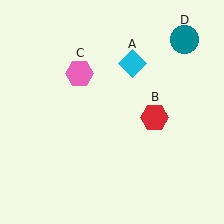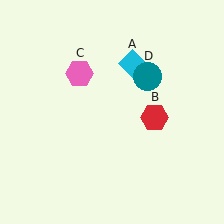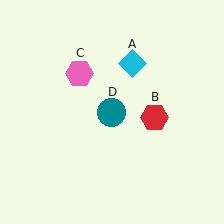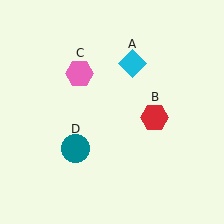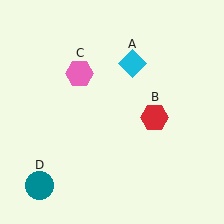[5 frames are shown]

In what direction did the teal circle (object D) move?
The teal circle (object D) moved down and to the left.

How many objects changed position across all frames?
1 object changed position: teal circle (object D).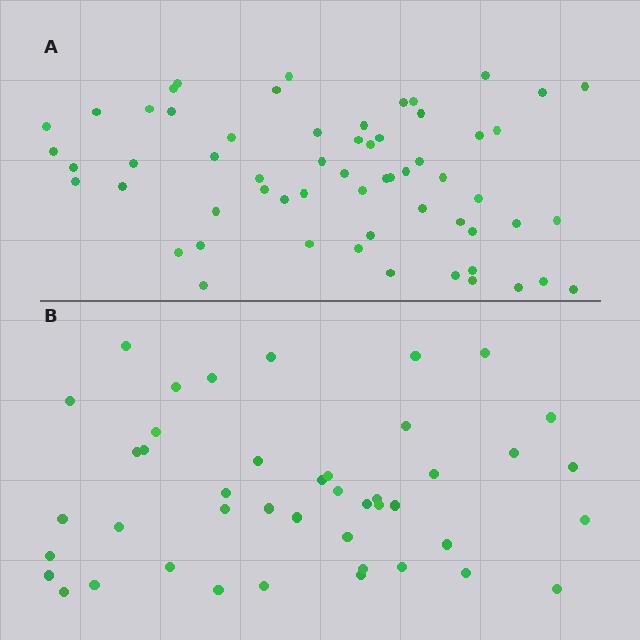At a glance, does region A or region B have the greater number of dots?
Region A (the top region) has more dots.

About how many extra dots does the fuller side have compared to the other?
Region A has approximately 15 more dots than region B.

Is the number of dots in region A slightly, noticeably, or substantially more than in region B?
Region A has noticeably more, but not dramatically so. The ratio is roughly 1.4 to 1.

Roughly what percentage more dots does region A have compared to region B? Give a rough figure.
About 35% more.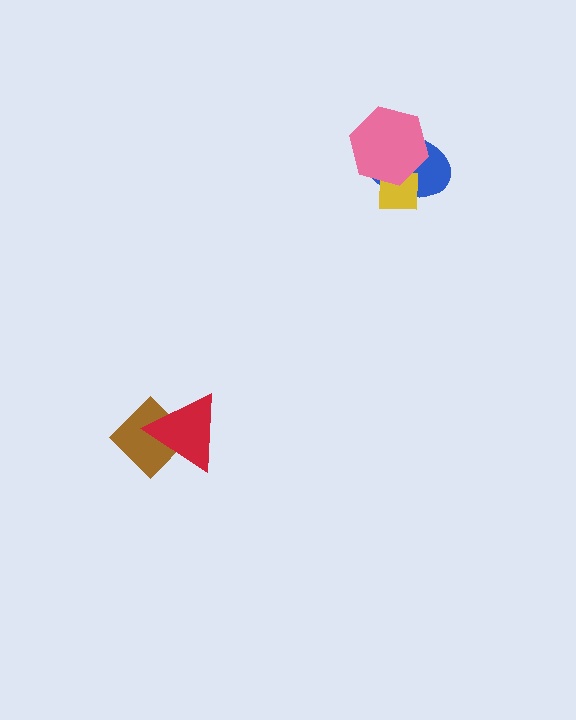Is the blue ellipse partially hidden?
Yes, it is partially covered by another shape.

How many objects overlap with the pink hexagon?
2 objects overlap with the pink hexagon.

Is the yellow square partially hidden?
Yes, it is partially covered by another shape.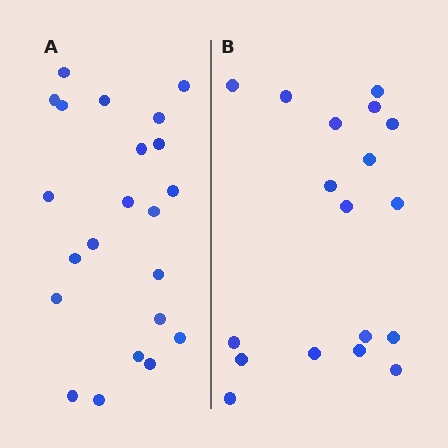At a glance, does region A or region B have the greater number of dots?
Region A (the left region) has more dots.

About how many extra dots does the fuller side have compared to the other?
Region A has about 4 more dots than region B.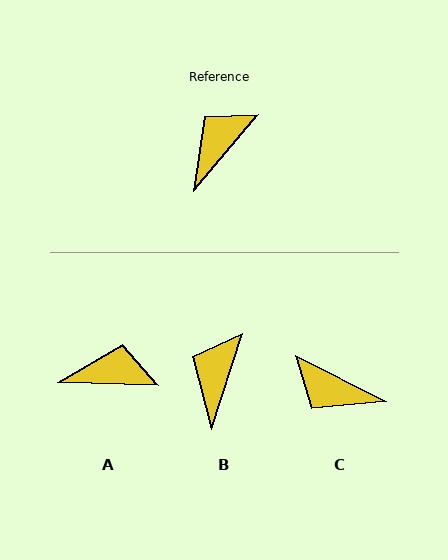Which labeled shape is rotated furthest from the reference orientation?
C, about 103 degrees away.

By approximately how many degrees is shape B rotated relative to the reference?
Approximately 22 degrees counter-clockwise.